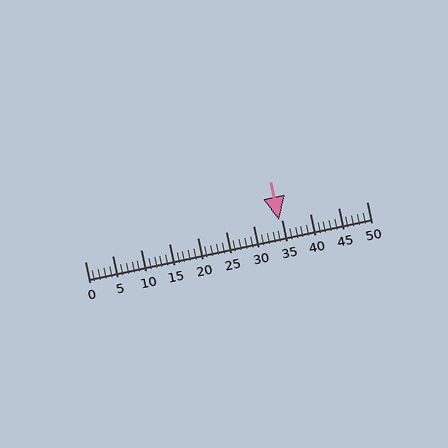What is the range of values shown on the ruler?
The ruler shows values from 0 to 50.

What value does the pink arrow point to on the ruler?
The pink arrow points to approximately 34.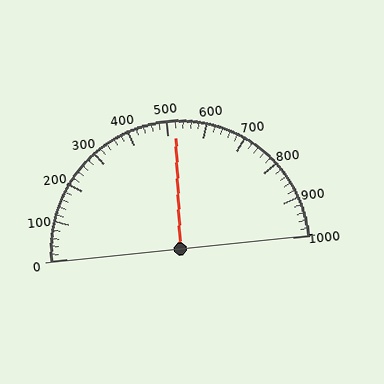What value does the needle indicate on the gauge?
The needle indicates approximately 520.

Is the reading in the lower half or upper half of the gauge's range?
The reading is in the upper half of the range (0 to 1000).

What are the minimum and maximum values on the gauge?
The gauge ranges from 0 to 1000.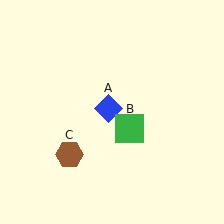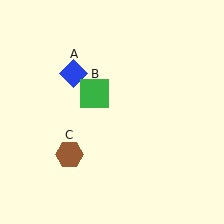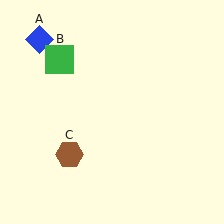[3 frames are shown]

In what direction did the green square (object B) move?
The green square (object B) moved up and to the left.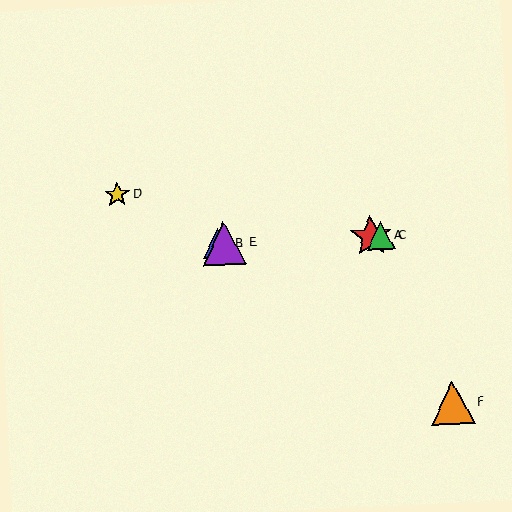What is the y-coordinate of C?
Object C is at y≈236.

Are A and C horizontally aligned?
Yes, both are at y≈236.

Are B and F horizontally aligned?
No, B is at y≈243 and F is at y≈403.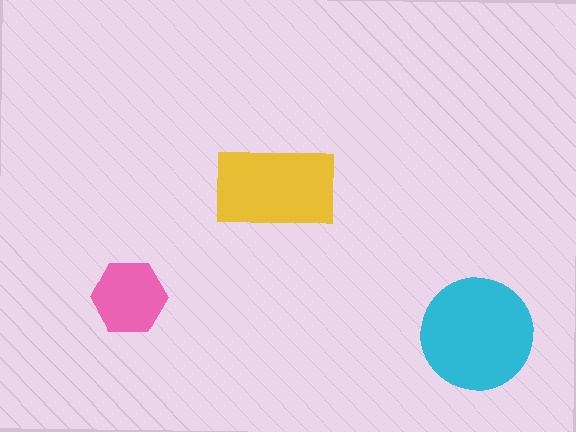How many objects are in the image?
There are 3 objects in the image.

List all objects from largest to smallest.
The cyan circle, the yellow rectangle, the pink hexagon.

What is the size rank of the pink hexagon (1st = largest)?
3rd.